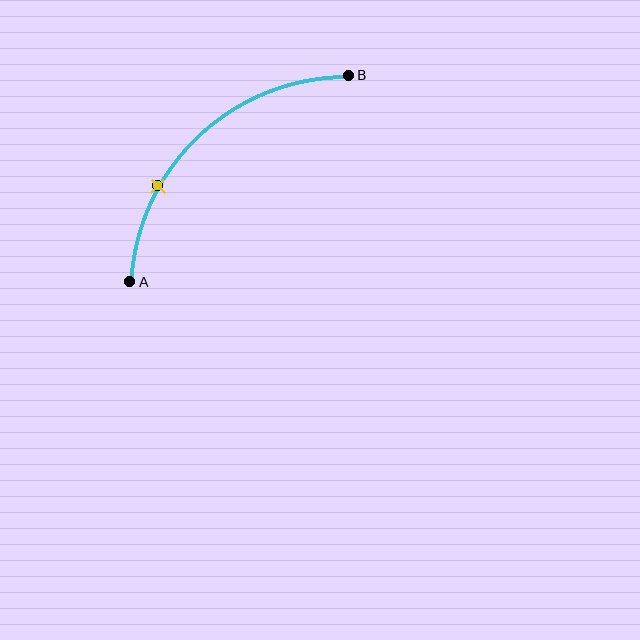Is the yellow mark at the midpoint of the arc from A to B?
No. The yellow mark lies on the arc but is closer to endpoint A. The arc midpoint would be at the point on the curve equidistant along the arc from both A and B.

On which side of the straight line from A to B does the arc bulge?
The arc bulges above and to the left of the straight line connecting A and B.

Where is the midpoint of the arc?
The arc midpoint is the point on the curve farthest from the straight line joining A and B. It sits above and to the left of that line.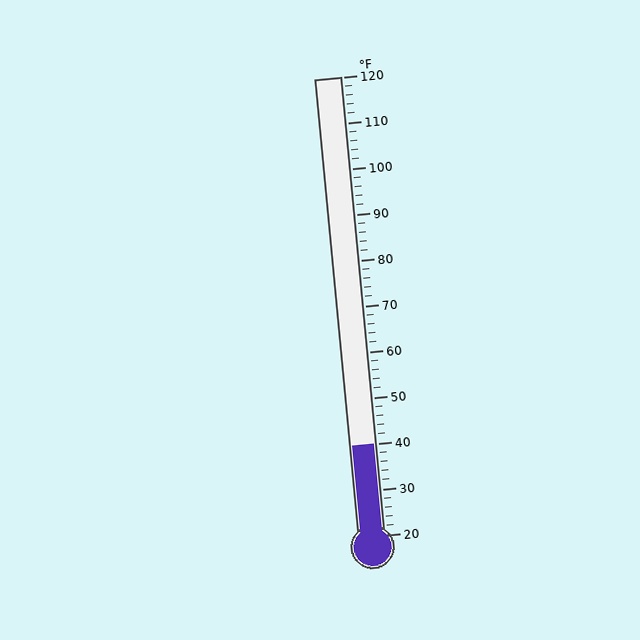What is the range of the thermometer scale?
The thermometer scale ranges from 20°F to 120°F.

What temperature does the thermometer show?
The thermometer shows approximately 40°F.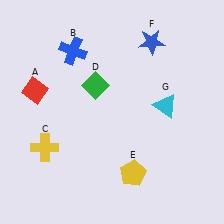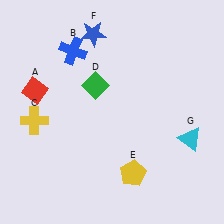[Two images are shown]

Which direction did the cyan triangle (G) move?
The cyan triangle (G) moved down.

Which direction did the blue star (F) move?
The blue star (F) moved left.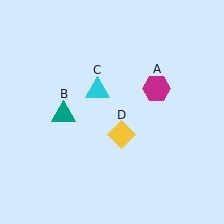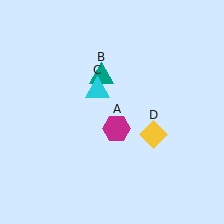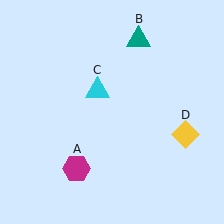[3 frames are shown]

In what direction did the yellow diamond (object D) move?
The yellow diamond (object D) moved right.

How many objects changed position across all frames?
3 objects changed position: magenta hexagon (object A), teal triangle (object B), yellow diamond (object D).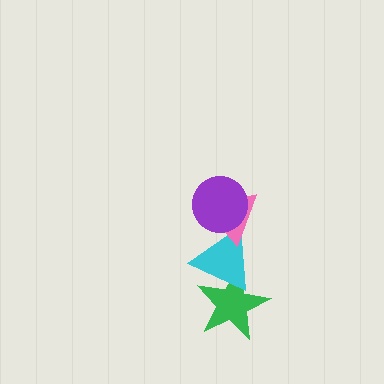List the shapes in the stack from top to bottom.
From top to bottom: the purple circle, the pink triangle, the cyan triangle, the green star.